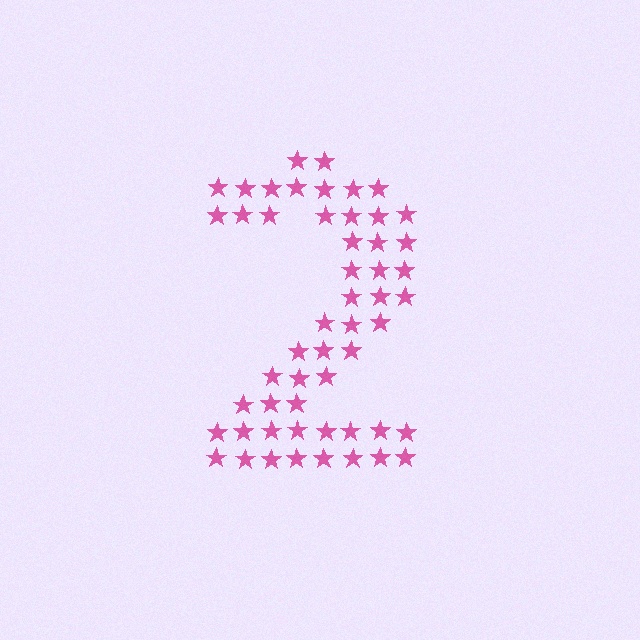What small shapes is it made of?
It is made of small stars.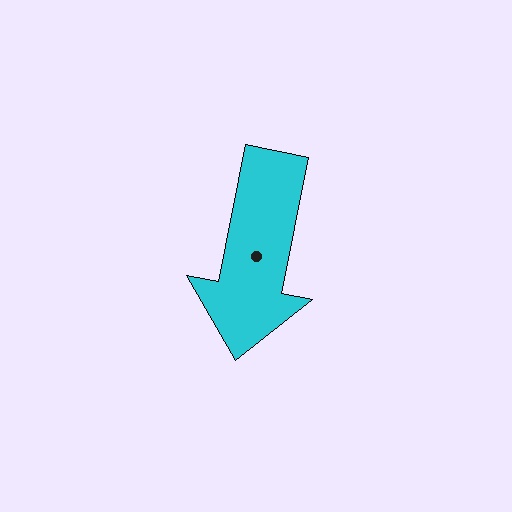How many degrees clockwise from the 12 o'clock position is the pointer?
Approximately 191 degrees.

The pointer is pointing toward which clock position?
Roughly 6 o'clock.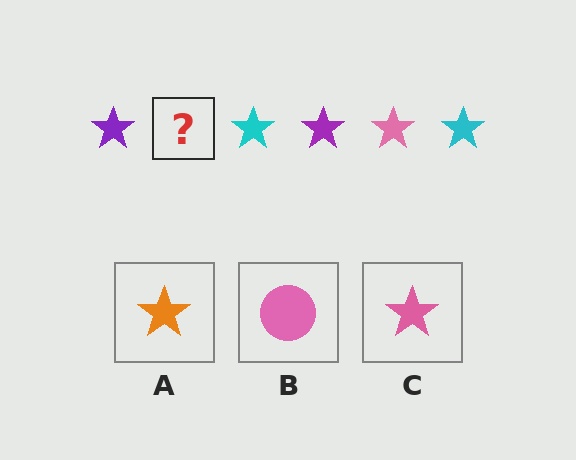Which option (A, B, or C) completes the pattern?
C.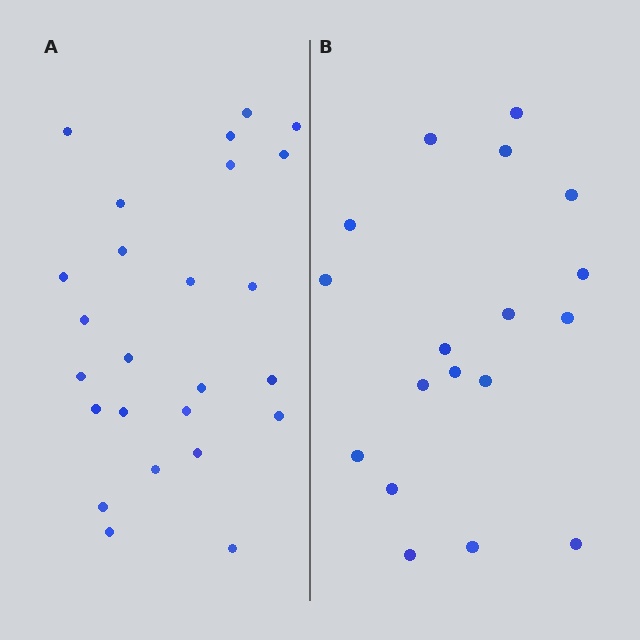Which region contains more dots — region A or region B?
Region A (the left region) has more dots.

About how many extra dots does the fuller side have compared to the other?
Region A has roughly 8 or so more dots than region B.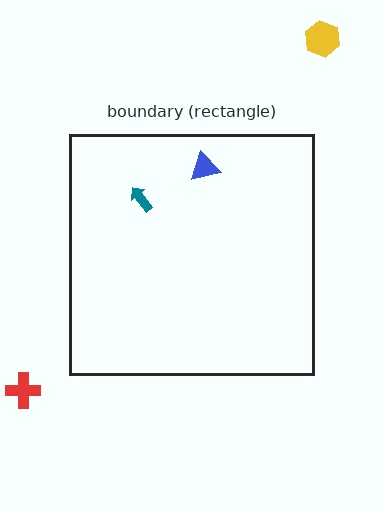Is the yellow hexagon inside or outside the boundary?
Outside.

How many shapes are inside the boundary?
2 inside, 2 outside.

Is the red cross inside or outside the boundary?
Outside.